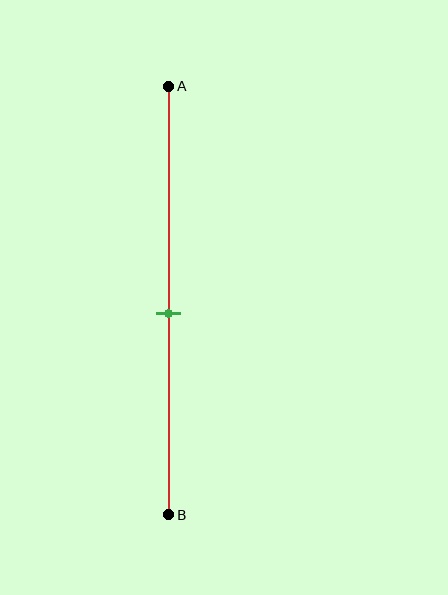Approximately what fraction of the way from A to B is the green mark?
The green mark is approximately 55% of the way from A to B.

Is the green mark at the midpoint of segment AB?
No, the mark is at about 55% from A, not at the 50% midpoint.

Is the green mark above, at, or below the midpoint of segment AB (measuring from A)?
The green mark is below the midpoint of segment AB.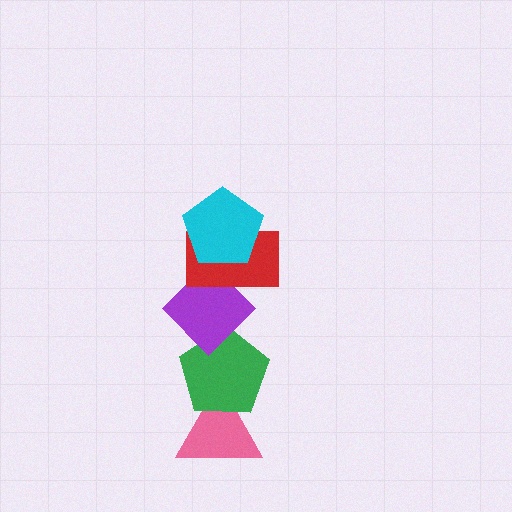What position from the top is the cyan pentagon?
The cyan pentagon is 1st from the top.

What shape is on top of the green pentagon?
The purple diamond is on top of the green pentagon.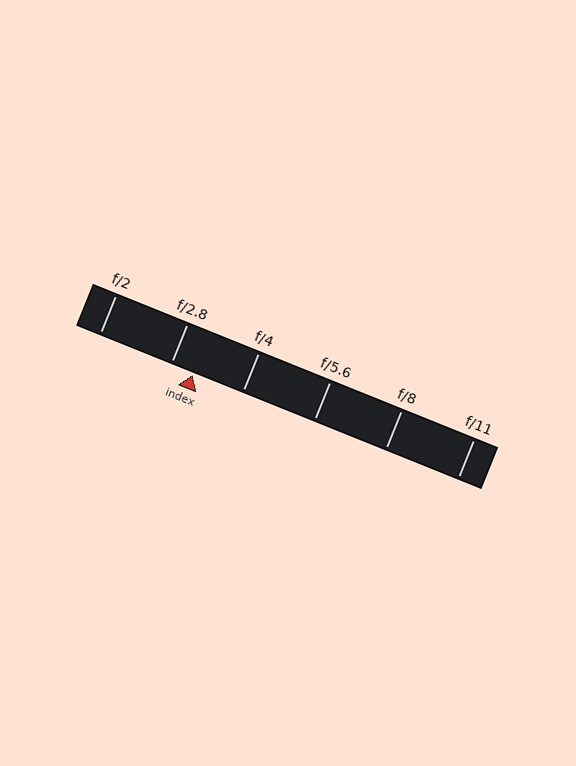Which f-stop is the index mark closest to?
The index mark is closest to f/2.8.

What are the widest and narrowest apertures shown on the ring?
The widest aperture shown is f/2 and the narrowest is f/11.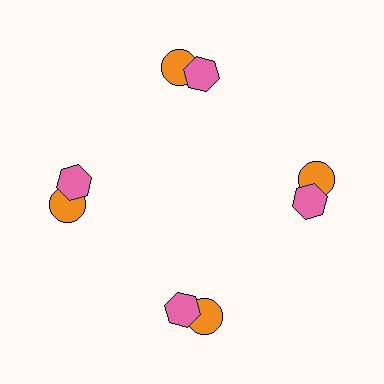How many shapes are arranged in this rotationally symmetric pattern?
There are 8 shapes, arranged in 4 groups of 2.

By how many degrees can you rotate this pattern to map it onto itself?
The pattern maps onto itself every 90 degrees of rotation.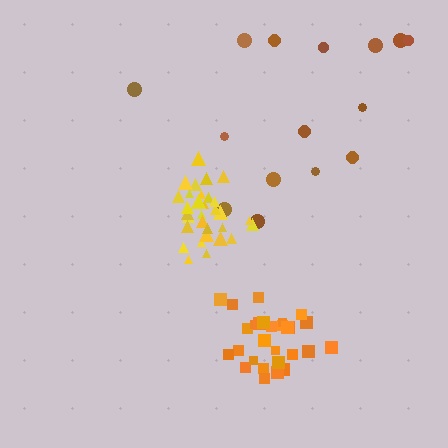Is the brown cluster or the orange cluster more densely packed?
Orange.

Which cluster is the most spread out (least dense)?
Brown.